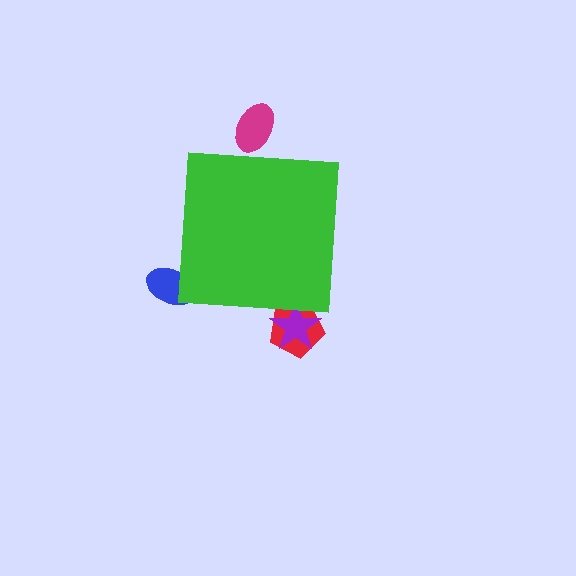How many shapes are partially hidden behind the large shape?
4 shapes are partially hidden.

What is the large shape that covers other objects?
A green square.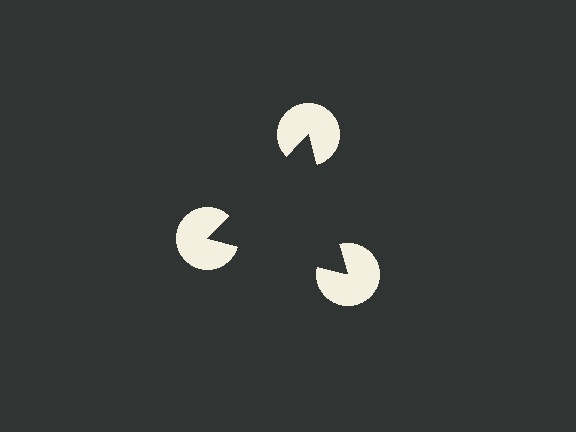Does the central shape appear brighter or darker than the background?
It typically appears slightly darker than the background, even though no actual brightness change is drawn.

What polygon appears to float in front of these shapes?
An illusory triangle — its edges are inferred from the aligned wedge cuts in the pac-man discs, not physically drawn.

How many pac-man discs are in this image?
There are 3 — one at each vertex of the illusory triangle.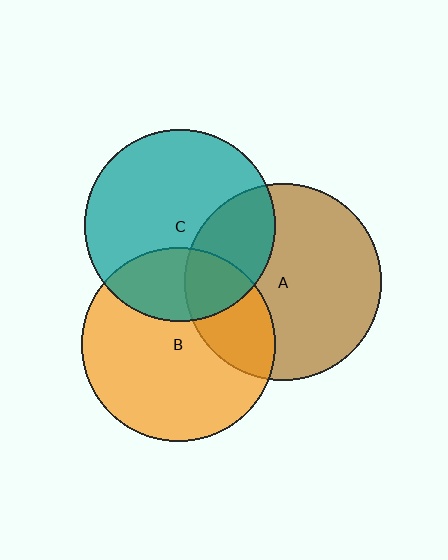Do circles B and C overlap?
Yes.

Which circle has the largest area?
Circle A (brown).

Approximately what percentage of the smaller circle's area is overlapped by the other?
Approximately 25%.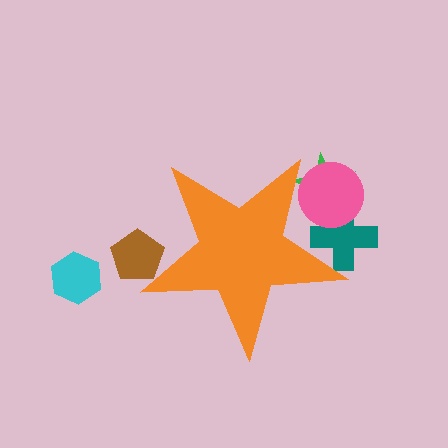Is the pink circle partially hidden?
Yes, the pink circle is partially hidden behind the orange star.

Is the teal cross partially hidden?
Yes, the teal cross is partially hidden behind the orange star.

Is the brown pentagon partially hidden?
Yes, the brown pentagon is partially hidden behind the orange star.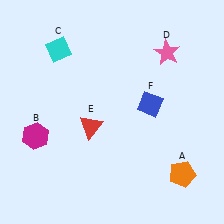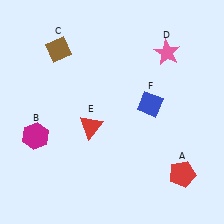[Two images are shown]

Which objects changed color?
A changed from orange to red. C changed from cyan to brown.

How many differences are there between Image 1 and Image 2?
There are 2 differences between the two images.